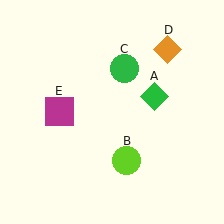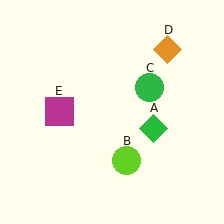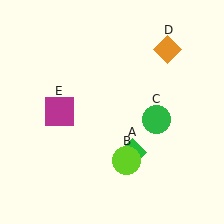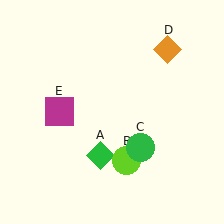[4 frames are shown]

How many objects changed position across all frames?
2 objects changed position: green diamond (object A), green circle (object C).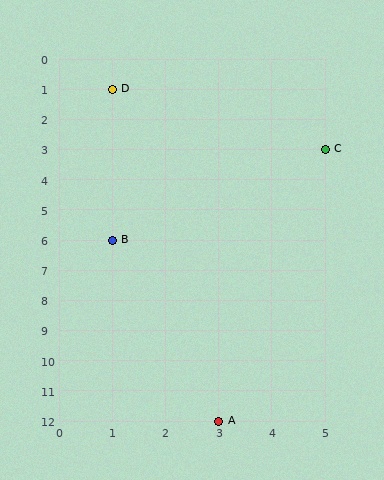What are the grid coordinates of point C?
Point C is at grid coordinates (5, 3).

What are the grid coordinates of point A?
Point A is at grid coordinates (3, 12).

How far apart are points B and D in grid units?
Points B and D are 5 rows apart.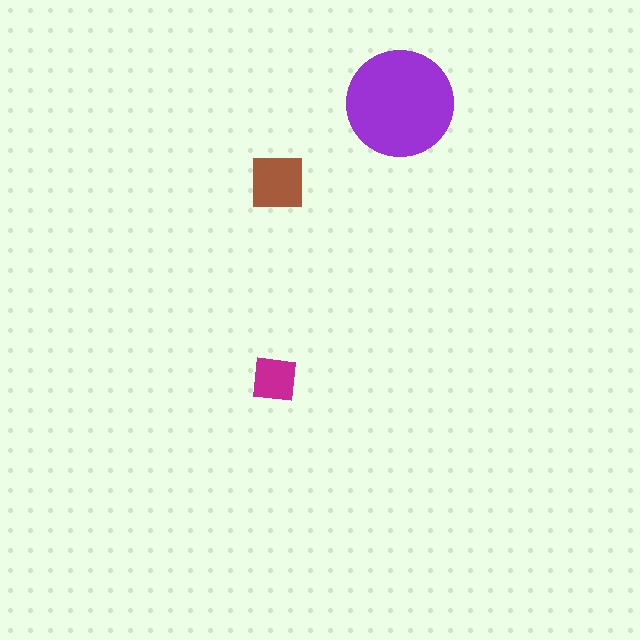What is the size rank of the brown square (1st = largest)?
2nd.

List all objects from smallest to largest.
The magenta square, the brown square, the purple circle.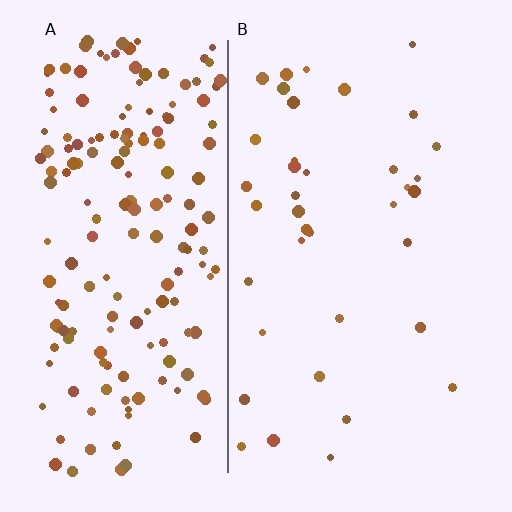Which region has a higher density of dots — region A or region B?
A (the left).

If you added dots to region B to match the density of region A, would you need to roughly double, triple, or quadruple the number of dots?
Approximately quadruple.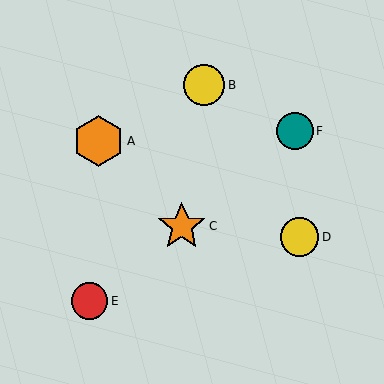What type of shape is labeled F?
Shape F is a teal circle.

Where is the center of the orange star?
The center of the orange star is at (182, 226).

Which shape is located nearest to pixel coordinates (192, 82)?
The yellow circle (labeled B) at (204, 85) is nearest to that location.